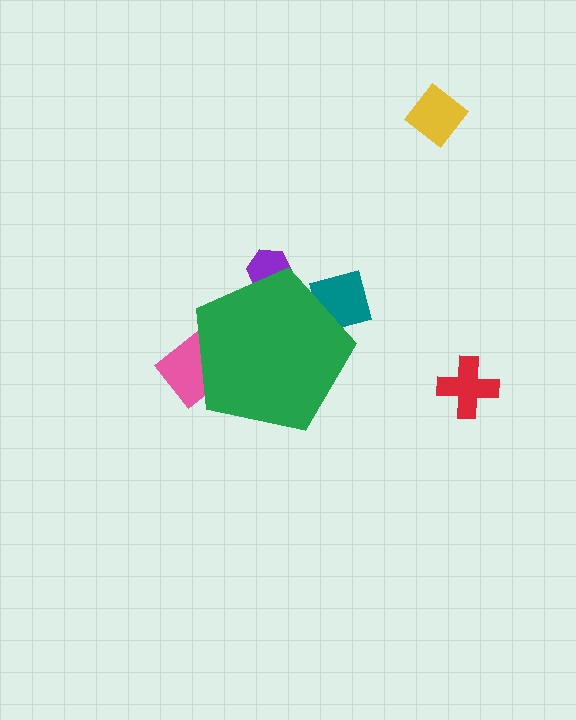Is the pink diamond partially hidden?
Yes, the pink diamond is partially hidden behind the green pentagon.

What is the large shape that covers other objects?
A green pentagon.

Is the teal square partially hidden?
Yes, the teal square is partially hidden behind the green pentagon.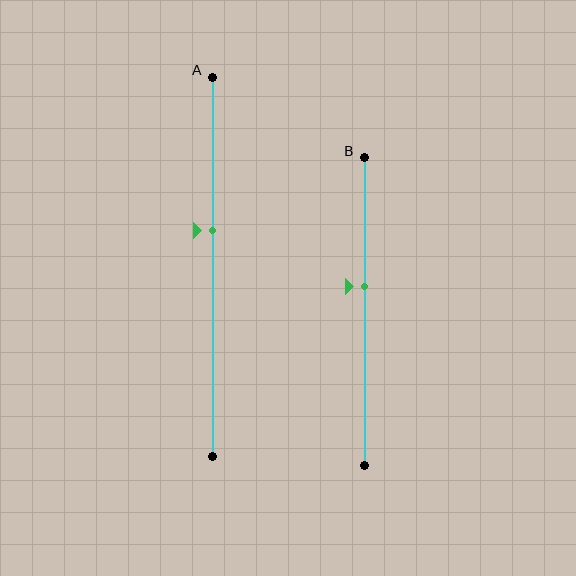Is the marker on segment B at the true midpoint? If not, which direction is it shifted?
No, the marker on segment B is shifted upward by about 8% of the segment length.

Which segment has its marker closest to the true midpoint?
Segment B has its marker closest to the true midpoint.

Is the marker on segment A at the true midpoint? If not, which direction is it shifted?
No, the marker on segment A is shifted upward by about 10% of the segment length.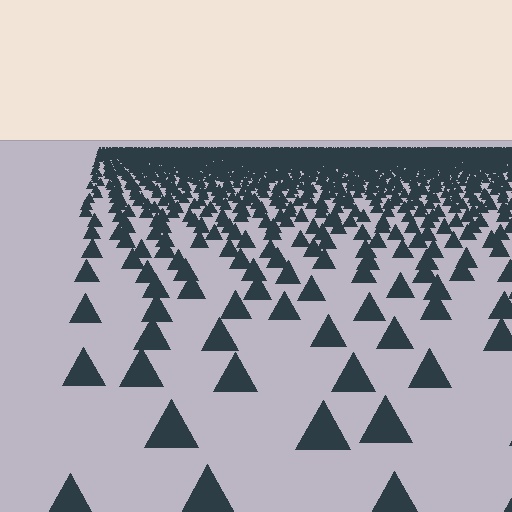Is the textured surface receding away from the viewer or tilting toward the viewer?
The surface is receding away from the viewer. Texture elements get smaller and denser toward the top.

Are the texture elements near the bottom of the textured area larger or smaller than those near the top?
Larger. Near the bottom, elements are closer to the viewer and appear at a bigger on-screen size.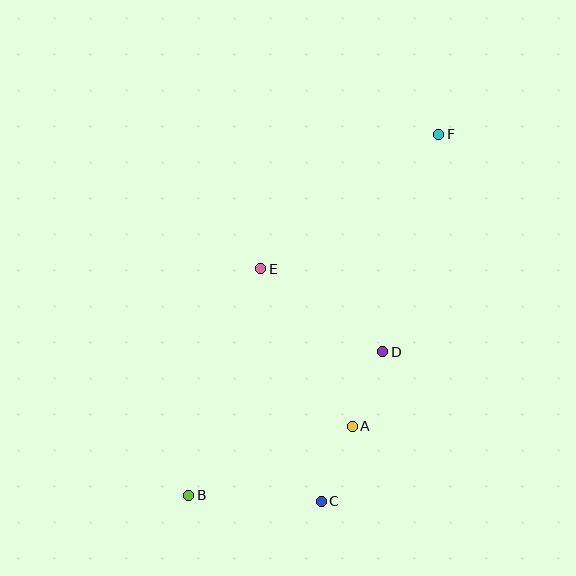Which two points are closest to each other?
Points A and D are closest to each other.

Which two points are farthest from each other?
Points B and F are farthest from each other.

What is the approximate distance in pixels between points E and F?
The distance between E and F is approximately 223 pixels.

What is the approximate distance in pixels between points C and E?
The distance between C and E is approximately 240 pixels.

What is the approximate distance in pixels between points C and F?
The distance between C and F is approximately 385 pixels.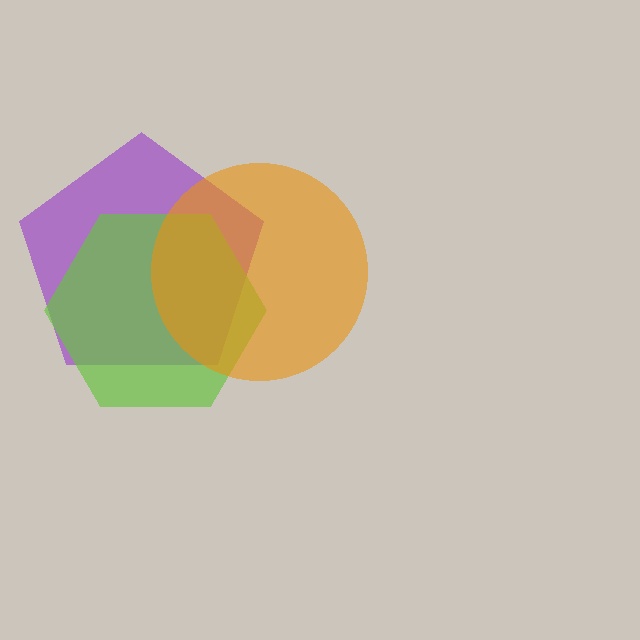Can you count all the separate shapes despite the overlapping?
Yes, there are 3 separate shapes.